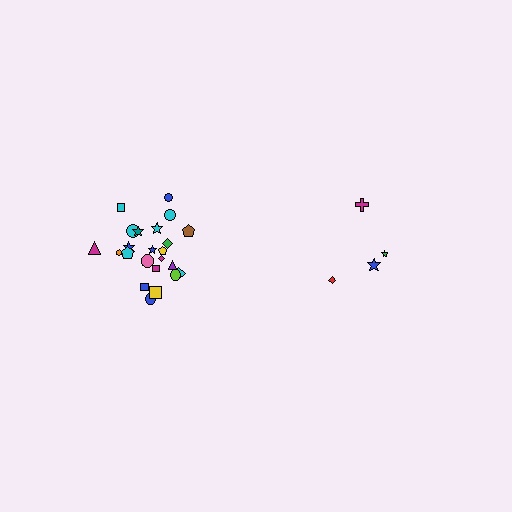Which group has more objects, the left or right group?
The left group.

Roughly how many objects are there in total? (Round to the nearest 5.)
Roughly 30 objects in total.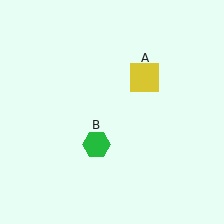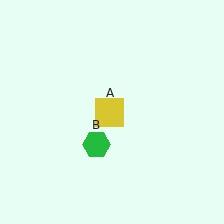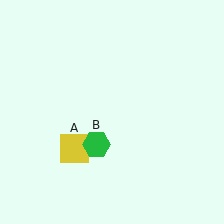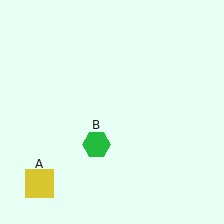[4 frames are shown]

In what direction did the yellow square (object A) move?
The yellow square (object A) moved down and to the left.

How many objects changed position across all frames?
1 object changed position: yellow square (object A).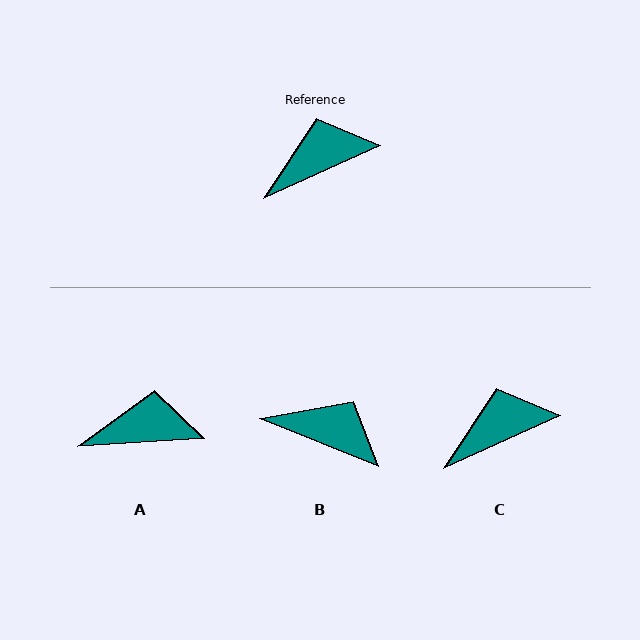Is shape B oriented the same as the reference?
No, it is off by about 46 degrees.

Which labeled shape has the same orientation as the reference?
C.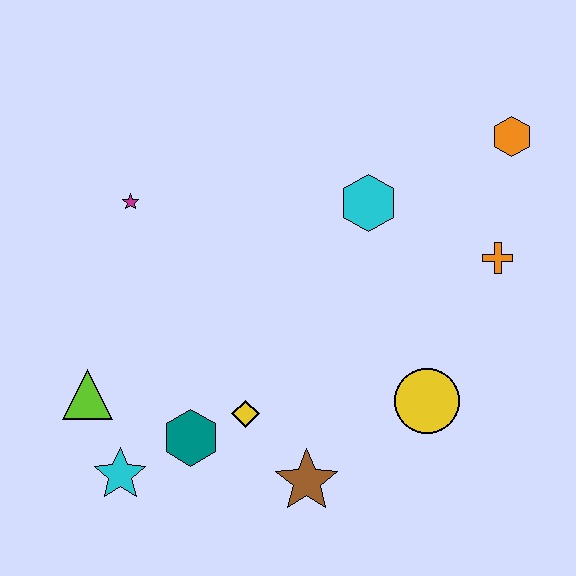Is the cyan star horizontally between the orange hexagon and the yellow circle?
No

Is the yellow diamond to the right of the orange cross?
No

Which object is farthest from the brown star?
The orange hexagon is farthest from the brown star.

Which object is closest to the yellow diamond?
The teal hexagon is closest to the yellow diamond.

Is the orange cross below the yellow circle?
No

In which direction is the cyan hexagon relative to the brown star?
The cyan hexagon is above the brown star.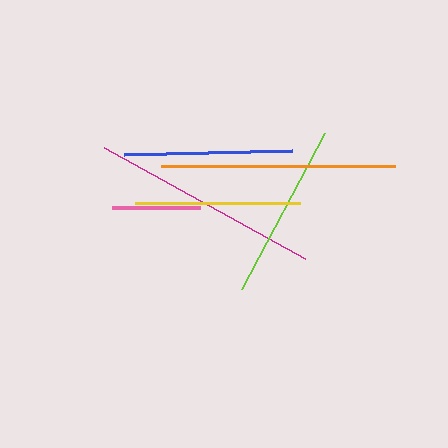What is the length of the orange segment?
The orange segment is approximately 234 pixels long.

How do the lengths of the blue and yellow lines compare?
The blue and yellow lines are approximately the same length.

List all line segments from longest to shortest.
From longest to shortest: orange, magenta, lime, blue, yellow, pink.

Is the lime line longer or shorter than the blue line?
The lime line is longer than the blue line.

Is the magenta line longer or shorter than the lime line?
The magenta line is longer than the lime line.